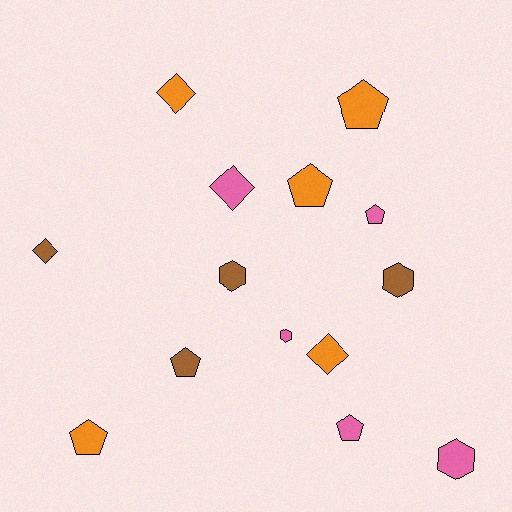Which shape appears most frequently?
Pentagon, with 6 objects.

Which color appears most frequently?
Orange, with 5 objects.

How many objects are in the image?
There are 14 objects.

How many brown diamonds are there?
There is 1 brown diamond.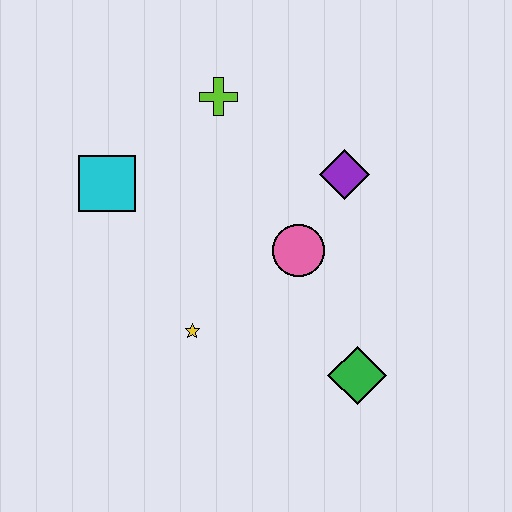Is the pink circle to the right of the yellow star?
Yes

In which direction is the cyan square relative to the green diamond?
The cyan square is to the left of the green diamond.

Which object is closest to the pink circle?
The purple diamond is closest to the pink circle.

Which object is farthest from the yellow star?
The lime cross is farthest from the yellow star.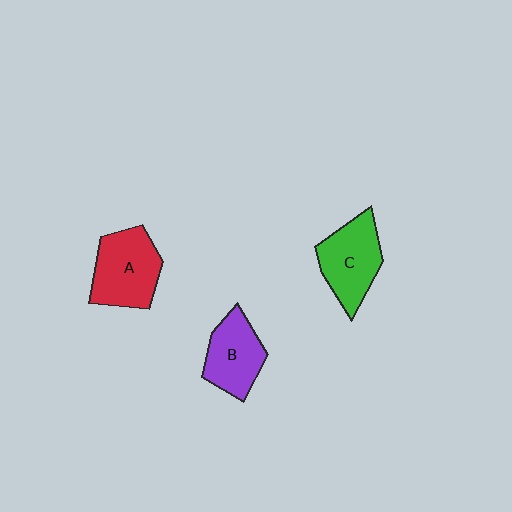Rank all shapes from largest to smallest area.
From largest to smallest: A (red), C (green), B (purple).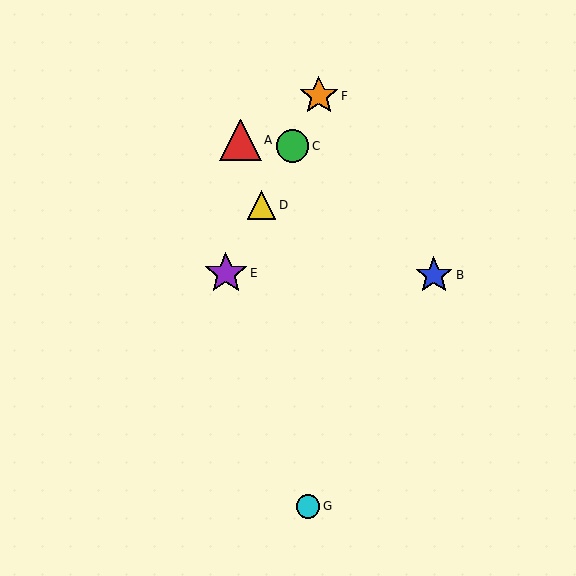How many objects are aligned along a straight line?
4 objects (C, D, E, F) are aligned along a straight line.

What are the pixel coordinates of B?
Object B is at (434, 275).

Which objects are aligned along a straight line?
Objects C, D, E, F are aligned along a straight line.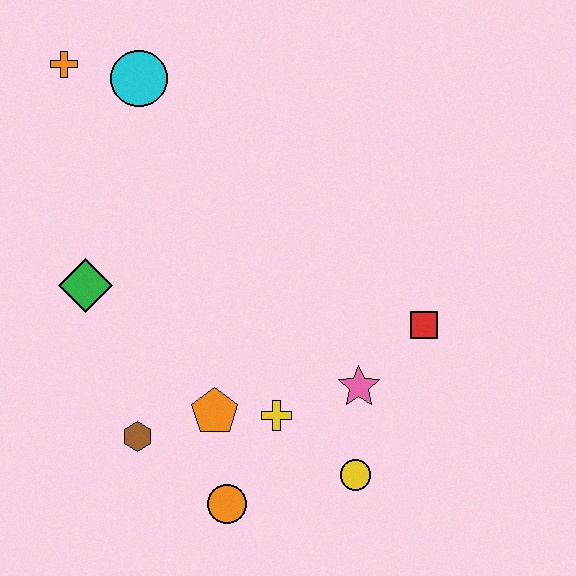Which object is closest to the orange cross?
The cyan circle is closest to the orange cross.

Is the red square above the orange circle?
Yes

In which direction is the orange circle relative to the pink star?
The orange circle is to the left of the pink star.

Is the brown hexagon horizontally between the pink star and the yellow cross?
No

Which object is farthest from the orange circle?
The orange cross is farthest from the orange circle.